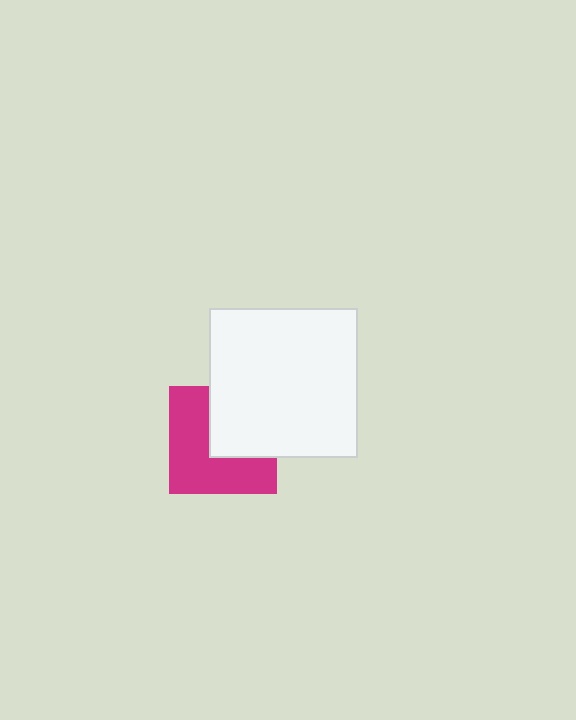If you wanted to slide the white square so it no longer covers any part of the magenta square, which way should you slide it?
Slide it toward the upper-right — that is the most direct way to separate the two shapes.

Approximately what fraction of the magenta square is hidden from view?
Roughly 42% of the magenta square is hidden behind the white square.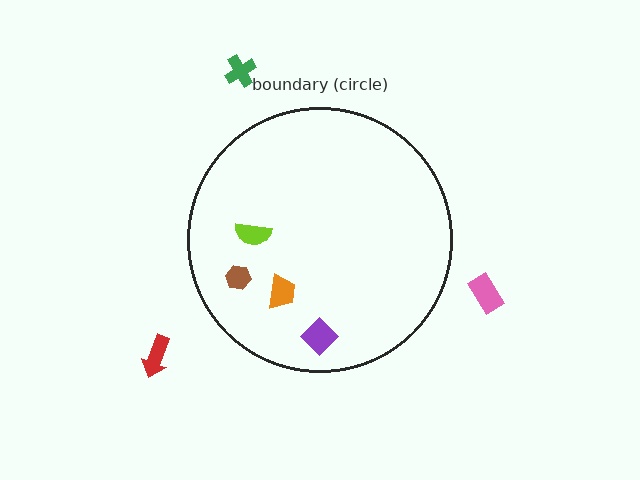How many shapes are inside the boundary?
4 inside, 3 outside.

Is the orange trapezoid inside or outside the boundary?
Inside.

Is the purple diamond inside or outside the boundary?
Inside.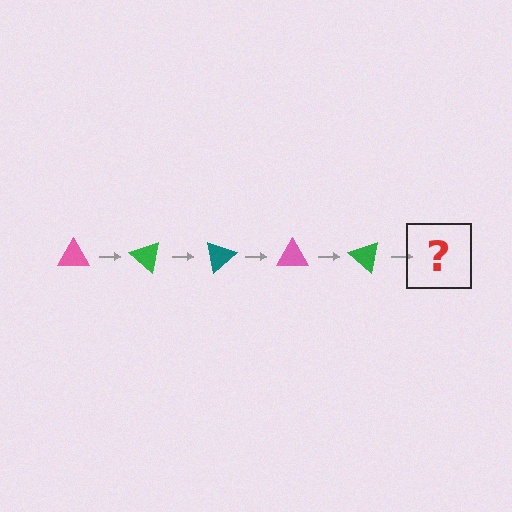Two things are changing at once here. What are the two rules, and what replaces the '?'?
The two rules are that it rotates 40 degrees each step and the color cycles through pink, green, and teal. The '?' should be a teal triangle, rotated 200 degrees from the start.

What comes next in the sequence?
The next element should be a teal triangle, rotated 200 degrees from the start.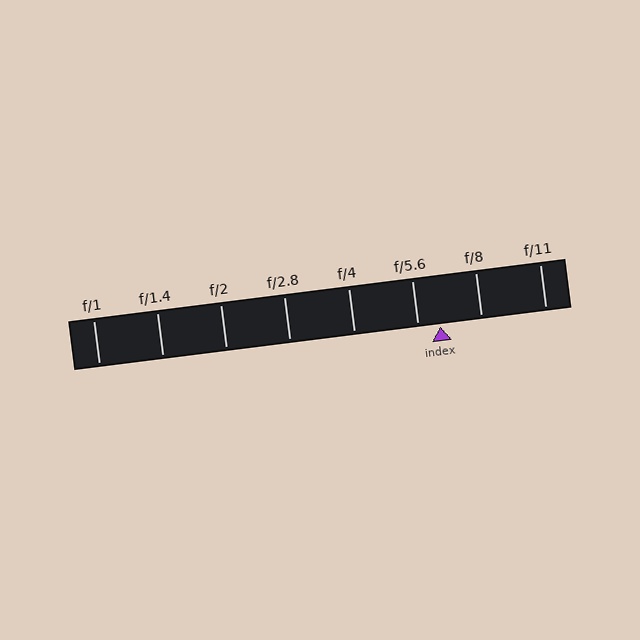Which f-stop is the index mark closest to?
The index mark is closest to f/5.6.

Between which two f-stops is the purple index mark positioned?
The index mark is between f/5.6 and f/8.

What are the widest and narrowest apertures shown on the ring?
The widest aperture shown is f/1 and the narrowest is f/11.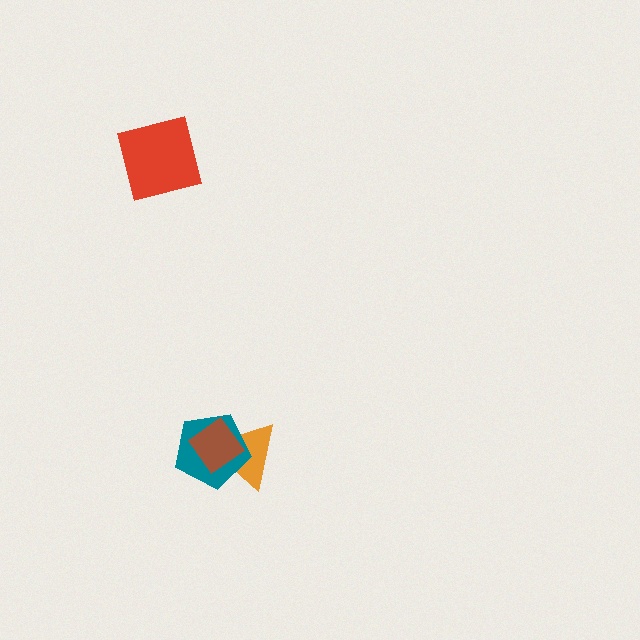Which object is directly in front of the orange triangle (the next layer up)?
The teal pentagon is directly in front of the orange triangle.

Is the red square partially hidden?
No, no other shape covers it.